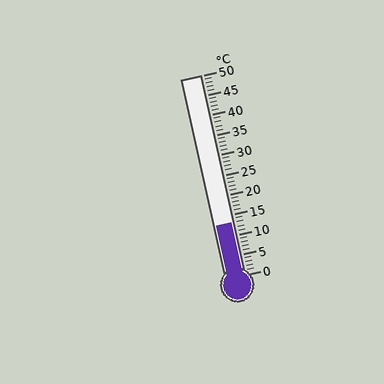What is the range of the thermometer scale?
The thermometer scale ranges from 0°C to 50°C.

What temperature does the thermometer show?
The thermometer shows approximately 13°C.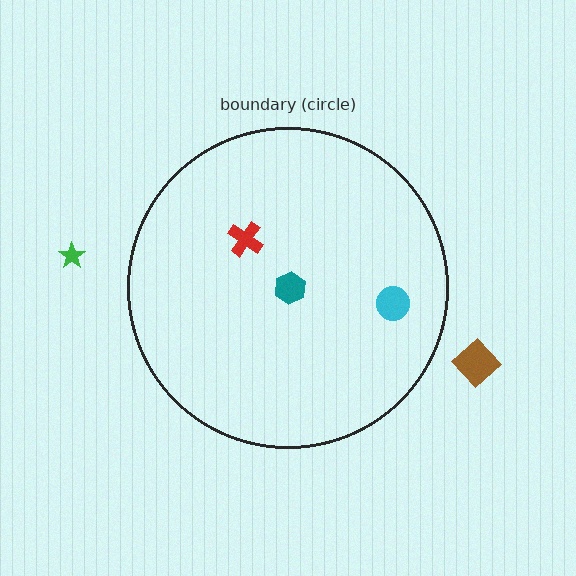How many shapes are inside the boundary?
3 inside, 2 outside.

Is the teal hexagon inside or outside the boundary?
Inside.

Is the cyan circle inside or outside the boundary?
Inside.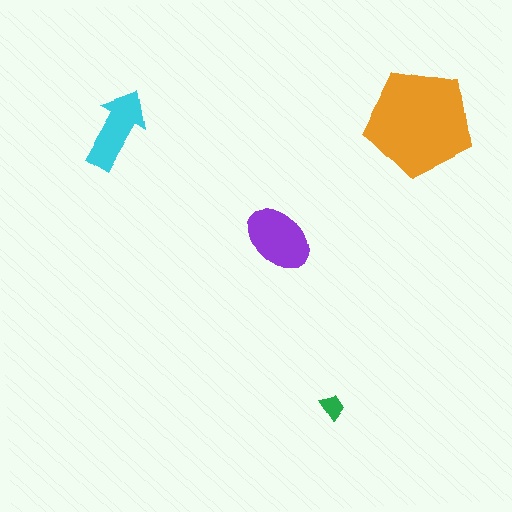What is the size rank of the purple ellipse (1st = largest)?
2nd.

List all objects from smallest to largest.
The green trapezoid, the cyan arrow, the purple ellipse, the orange pentagon.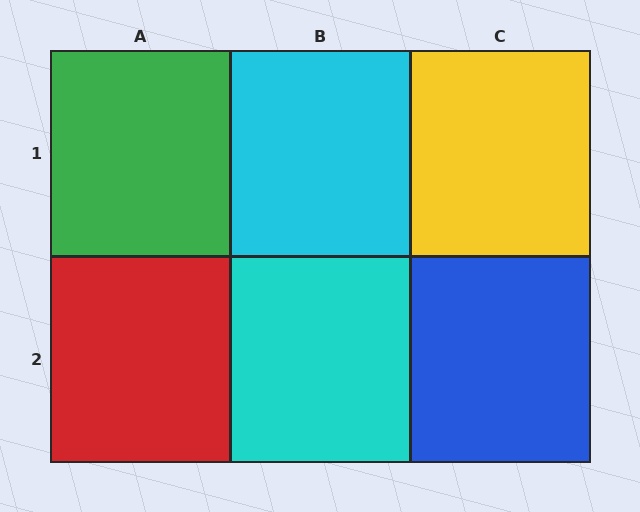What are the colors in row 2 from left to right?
Red, cyan, blue.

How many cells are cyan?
2 cells are cyan.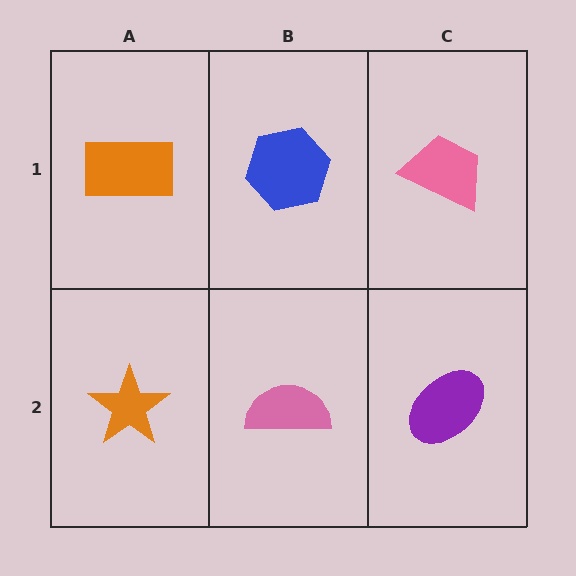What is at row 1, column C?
A pink trapezoid.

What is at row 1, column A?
An orange rectangle.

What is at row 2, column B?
A pink semicircle.